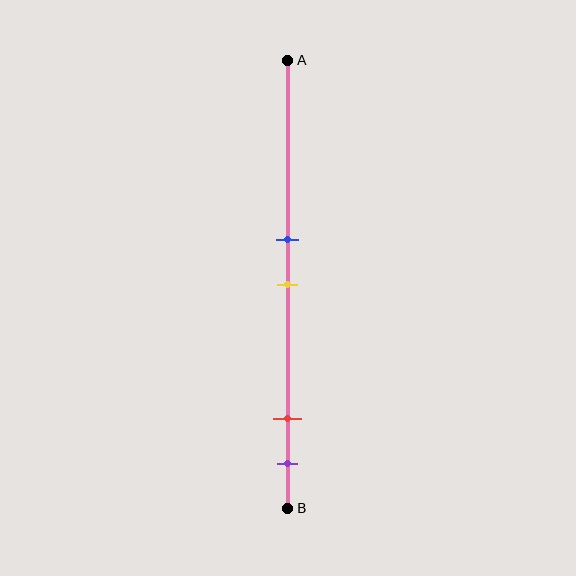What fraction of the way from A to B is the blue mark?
The blue mark is approximately 40% (0.4) of the way from A to B.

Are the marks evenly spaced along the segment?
No, the marks are not evenly spaced.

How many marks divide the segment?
There are 4 marks dividing the segment.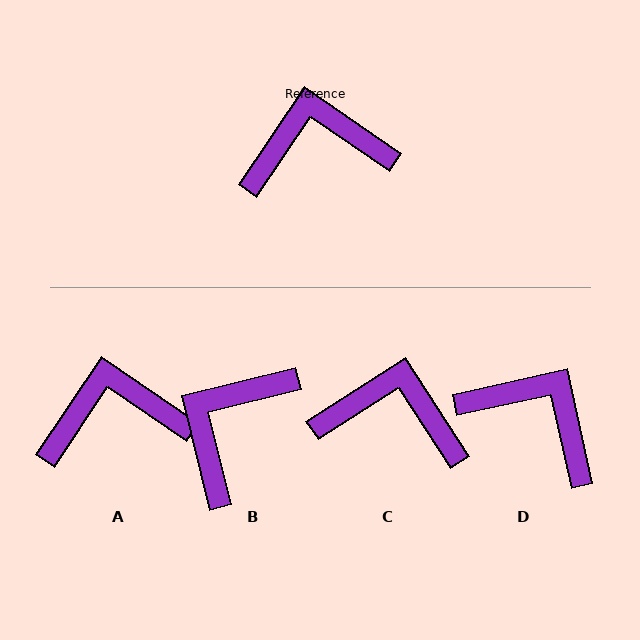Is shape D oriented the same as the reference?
No, it is off by about 43 degrees.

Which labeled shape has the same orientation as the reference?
A.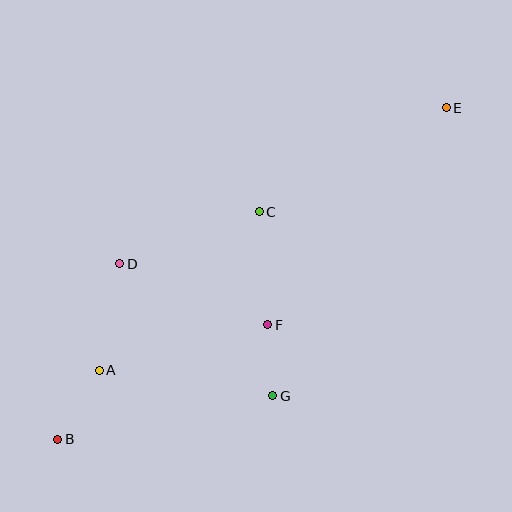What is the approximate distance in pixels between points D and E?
The distance between D and E is approximately 362 pixels.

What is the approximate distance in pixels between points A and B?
The distance between A and B is approximately 81 pixels.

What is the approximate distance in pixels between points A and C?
The distance between A and C is approximately 225 pixels.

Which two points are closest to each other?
Points F and G are closest to each other.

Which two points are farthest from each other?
Points B and E are farthest from each other.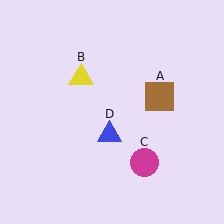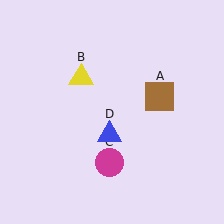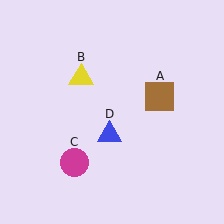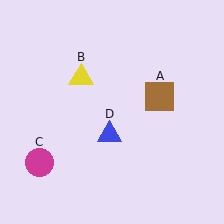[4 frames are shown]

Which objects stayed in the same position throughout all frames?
Brown square (object A) and yellow triangle (object B) and blue triangle (object D) remained stationary.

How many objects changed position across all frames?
1 object changed position: magenta circle (object C).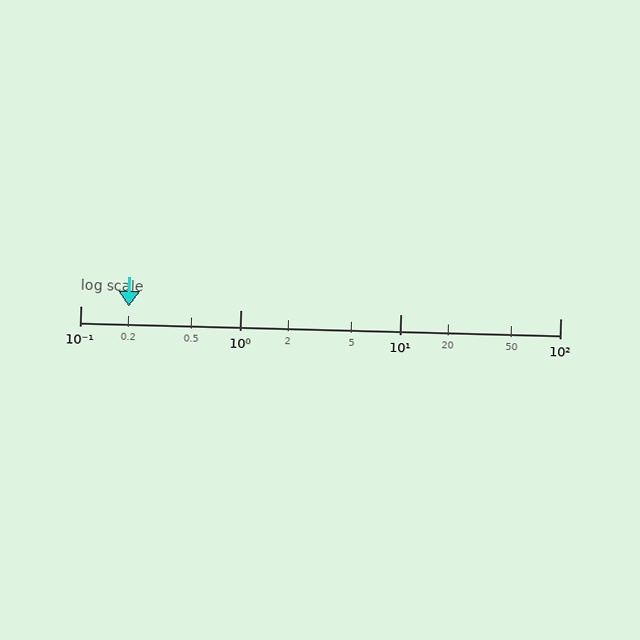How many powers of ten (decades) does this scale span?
The scale spans 3 decades, from 0.1 to 100.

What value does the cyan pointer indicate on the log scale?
The pointer indicates approximately 0.2.